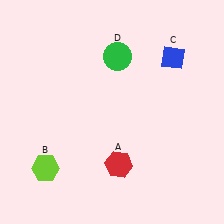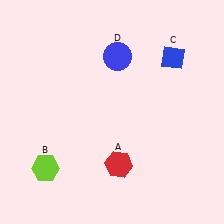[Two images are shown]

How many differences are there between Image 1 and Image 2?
There is 1 difference between the two images.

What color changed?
The circle (D) changed from green in Image 1 to blue in Image 2.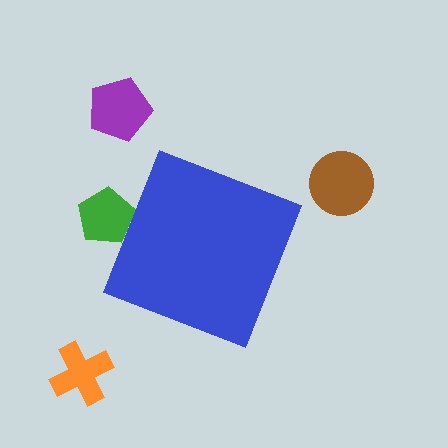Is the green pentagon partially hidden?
Yes, the green pentagon is partially hidden behind the blue diamond.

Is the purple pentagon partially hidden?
No, the purple pentagon is fully visible.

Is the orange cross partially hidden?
No, the orange cross is fully visible.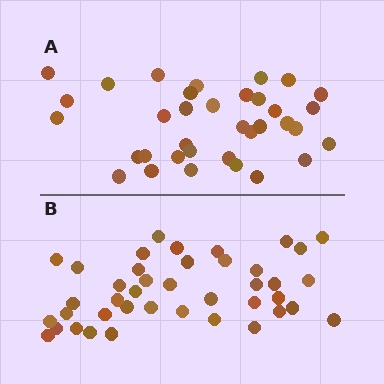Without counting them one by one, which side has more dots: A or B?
Region B (the bottom region) has more dots.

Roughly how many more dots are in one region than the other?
Region B has about 6 more dots than region A.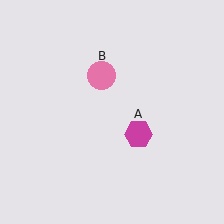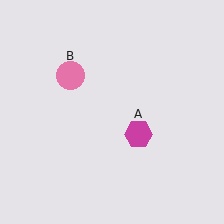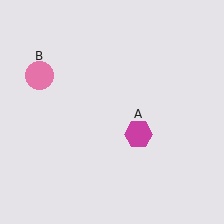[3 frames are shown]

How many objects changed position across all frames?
1 object changed position: pink circle (object B).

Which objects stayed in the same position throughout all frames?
Magenta hexagon (object A) remained stationary.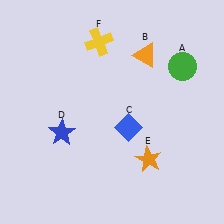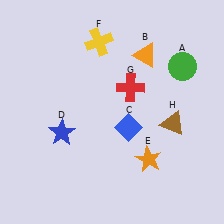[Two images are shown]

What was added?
A red cross (G), a brown triangle (H) were added in Image 2.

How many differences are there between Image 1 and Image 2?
There are 2 differences between the two images.